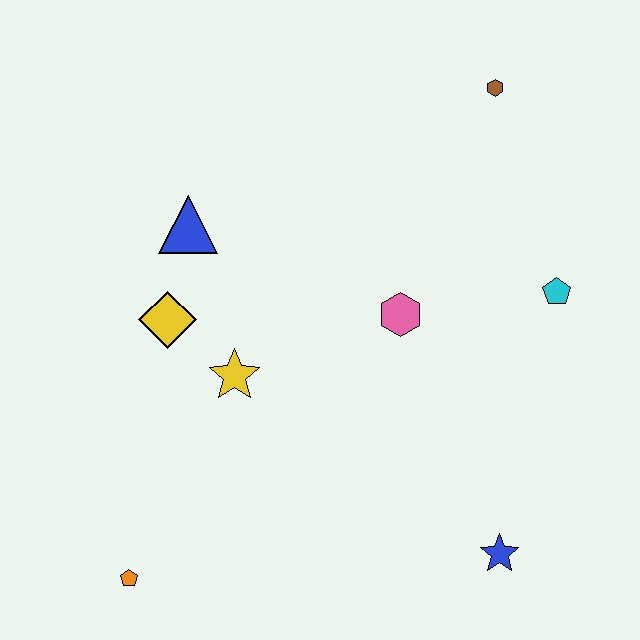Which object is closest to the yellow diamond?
The yellow star is closest to the yellow diamond.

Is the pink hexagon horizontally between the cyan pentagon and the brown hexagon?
No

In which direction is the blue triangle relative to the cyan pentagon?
The blue triangle is to the left of the cyan pentagon.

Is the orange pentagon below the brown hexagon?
Yes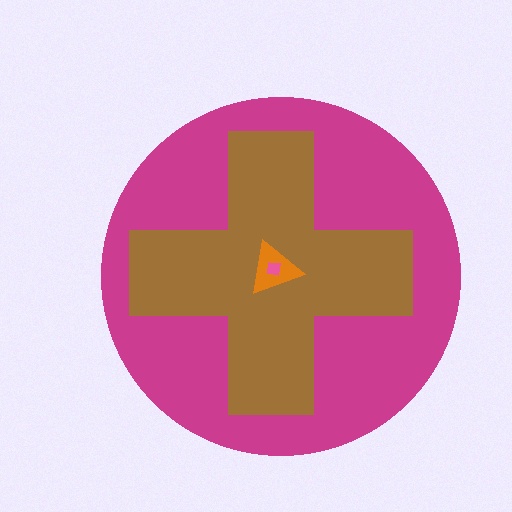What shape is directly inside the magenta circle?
The brown cross.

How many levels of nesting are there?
4.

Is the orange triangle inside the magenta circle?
Yes.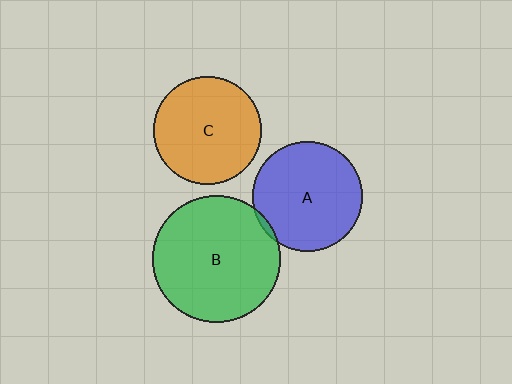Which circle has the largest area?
Circle B (green).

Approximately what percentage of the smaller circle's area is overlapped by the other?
Approximately 5%.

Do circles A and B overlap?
Yes.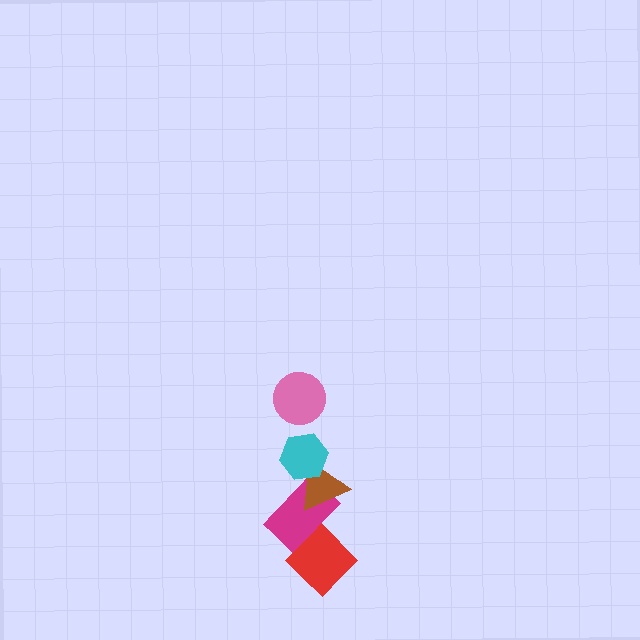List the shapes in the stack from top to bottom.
From top to bottom: the pink circle, the cyan hexagon, the brown triangle, the magenta rectangle, the red diamond.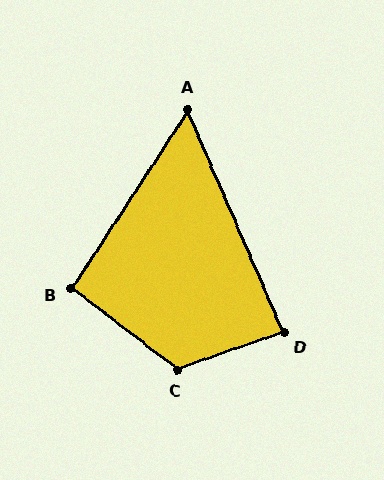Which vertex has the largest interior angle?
C, at approximately 123 degrees.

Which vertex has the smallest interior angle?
A, at approximately 57 degrees.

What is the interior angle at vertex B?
Approximately 94 degrees (approximately right).